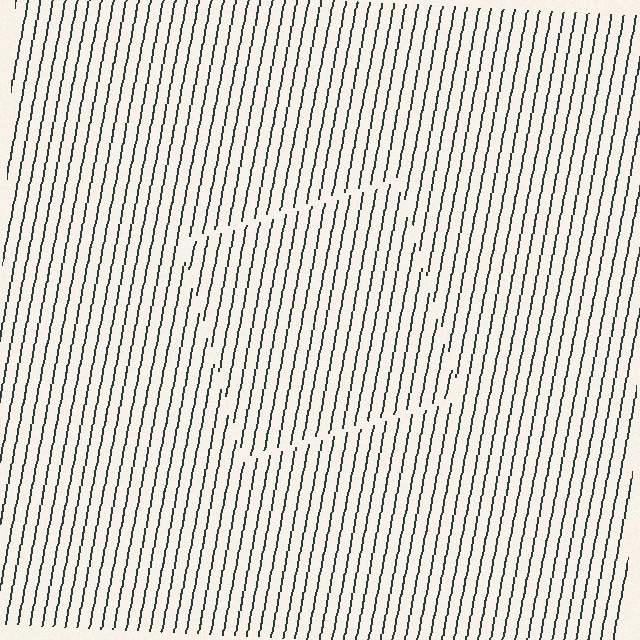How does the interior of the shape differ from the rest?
The interior of the shape contains the same grating, shifted by half a period — the contour is defined by the phase discontinuity where line-ends from the inner and outer gratings abut.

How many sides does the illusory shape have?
4 sides — the line-ends trace a square.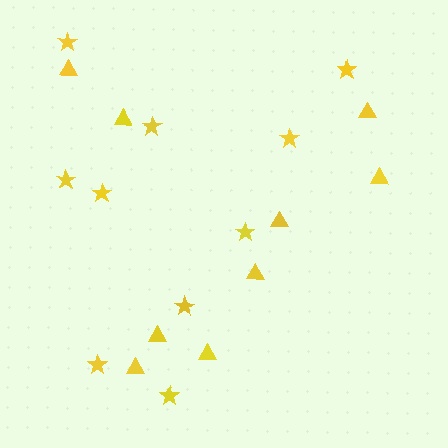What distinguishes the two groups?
There are 2 groups: one group of triangles (9) and one group of stars (10).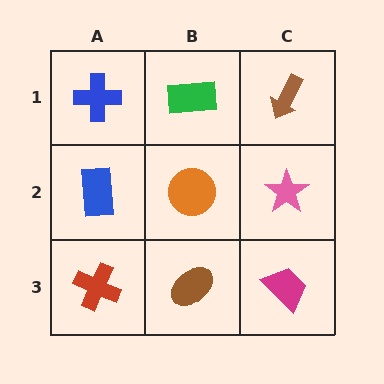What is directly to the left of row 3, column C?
A brown ellipse.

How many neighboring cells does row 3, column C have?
2.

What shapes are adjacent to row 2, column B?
A green rectangle (row 1, column B), a brown ellipse (row 3, column B), a blue rectangle (row 2, column A), a pink star (row 2, column C).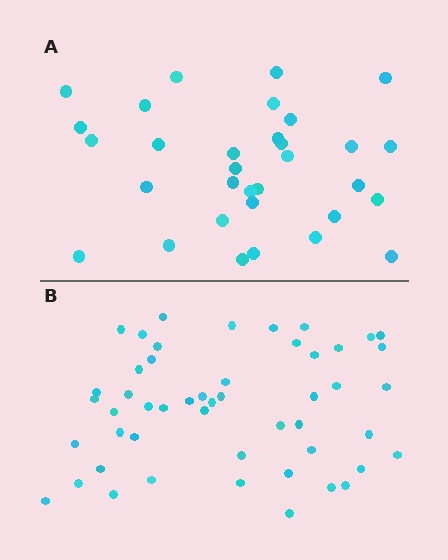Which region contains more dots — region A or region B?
Region B (the bottom region) has more dots.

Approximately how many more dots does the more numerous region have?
Region B has approximately 20 more dots than region A.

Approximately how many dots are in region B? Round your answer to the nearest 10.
About 50 dots.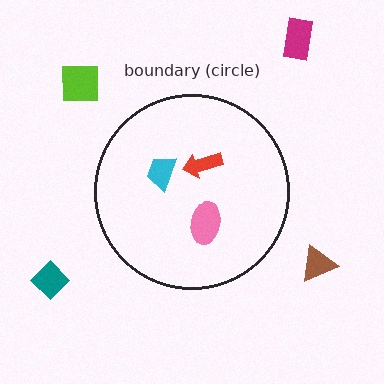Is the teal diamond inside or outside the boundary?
Outside.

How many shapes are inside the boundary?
3 inside, 4 outside.